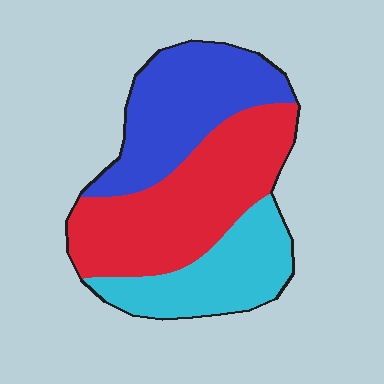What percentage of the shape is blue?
Blue takes up between a sixth and a third of the shape.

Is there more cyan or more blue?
Blue.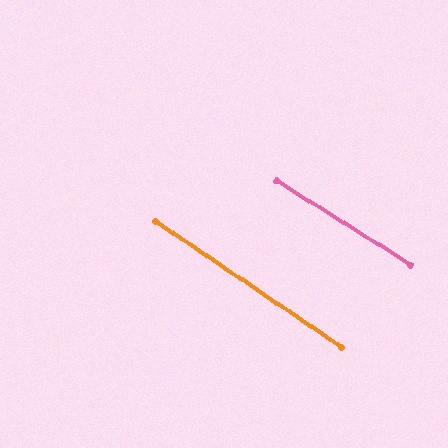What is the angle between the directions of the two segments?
Approximately 2 degrees.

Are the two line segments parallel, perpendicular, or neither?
Parallel — their directions differ by only 1.9°.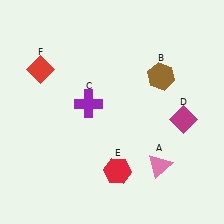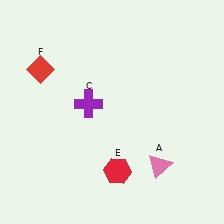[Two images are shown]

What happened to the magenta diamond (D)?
The magenta diamond (D) was removed in Image 2. It was in the bottom-right area of Image 1.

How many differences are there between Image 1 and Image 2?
There are 2 differences between the two images.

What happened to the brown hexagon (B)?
The brown hexagon (B) was removed in Image 2. It was in the top-right area of Image 1.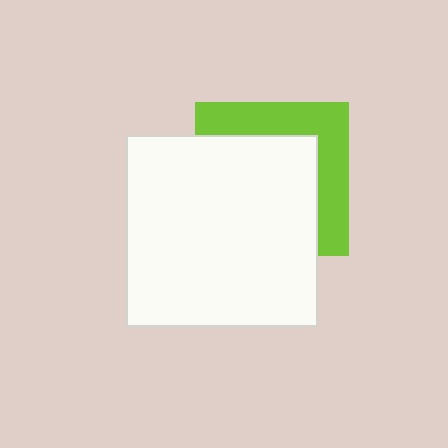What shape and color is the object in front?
The object in front is a white square.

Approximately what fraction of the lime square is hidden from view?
Roughly 62% of the lime square is hidden behind the white square.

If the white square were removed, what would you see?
You would see the complete lime square.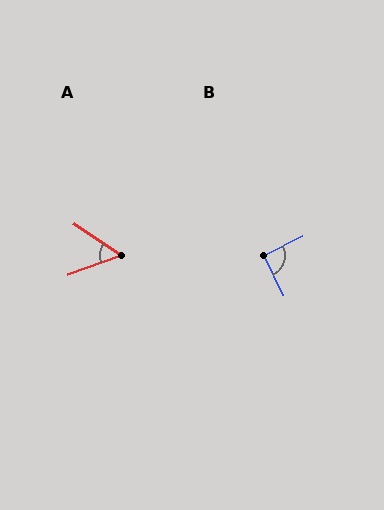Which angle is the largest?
B, at approximately 90 degrees.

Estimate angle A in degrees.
Approximately 54 degrees.